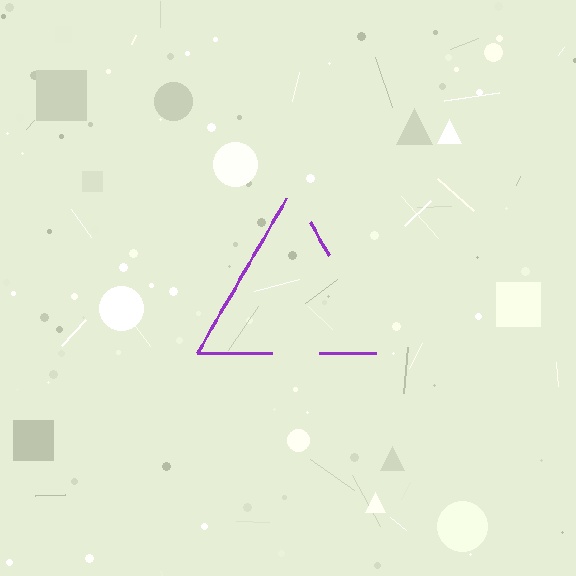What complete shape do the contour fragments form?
The contour fragments form a triangle.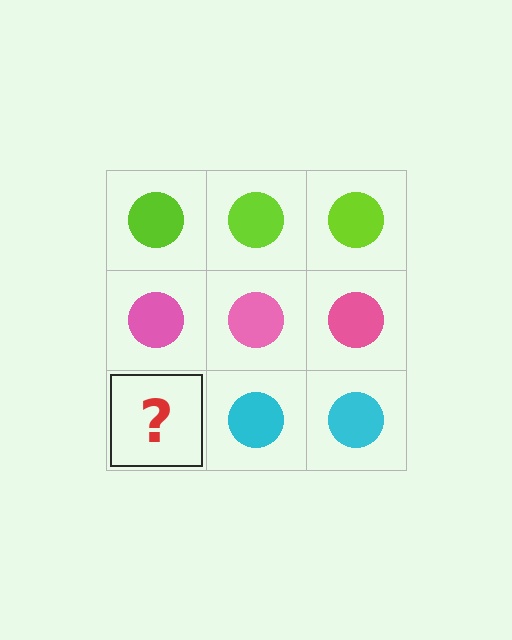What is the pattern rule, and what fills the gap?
The rule is that each row has a consistent color. The gap should be filled with a cyan circle.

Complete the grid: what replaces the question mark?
The question mark should be replaced with a cyan circle.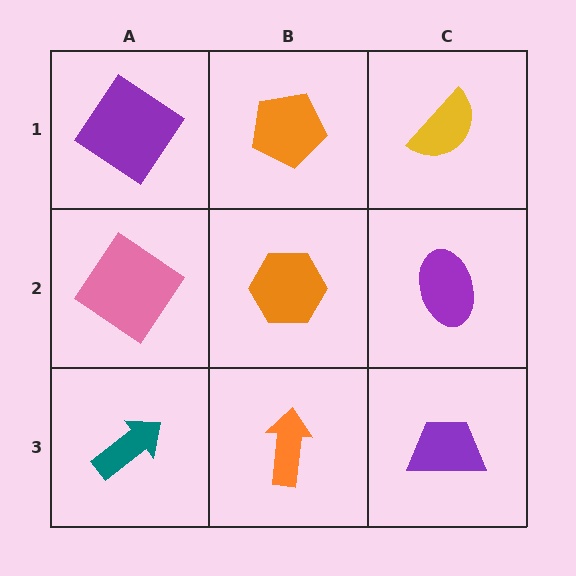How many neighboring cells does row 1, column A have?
2.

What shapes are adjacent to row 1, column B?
An orange hexagon (row 2, column B), a purple diamond (row 1, column A), a yellow semicircle (row 1, column C).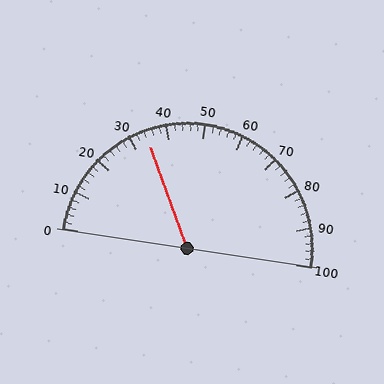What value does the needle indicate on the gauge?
The needle indicates approximately 34.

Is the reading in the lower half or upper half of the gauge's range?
The reading is in the lower half of the range (0 to 100).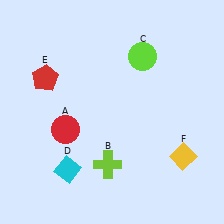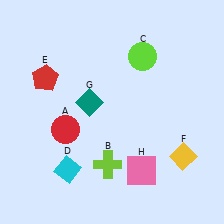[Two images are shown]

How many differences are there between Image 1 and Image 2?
There are 2 differences between the two images.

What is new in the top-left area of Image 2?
A teal diamond (G) was added in the top-left area of Image 2.